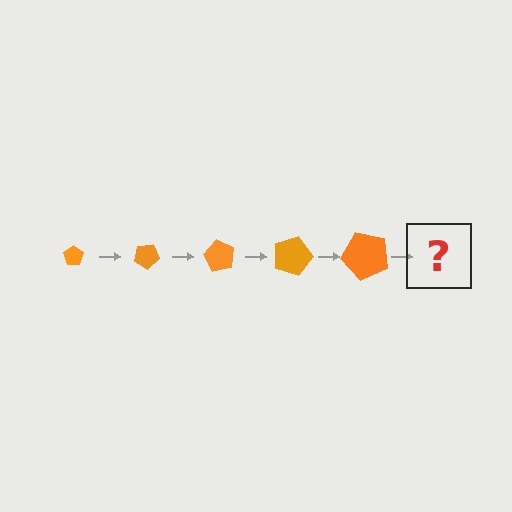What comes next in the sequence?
The next element should be a pentagon, larger than the previous one and rotated 150 degrees from the start.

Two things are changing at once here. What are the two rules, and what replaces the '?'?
The two rules are that the pentagon grows larger each step and it rotates 30 degrees each step. The '?' should be a pentagon, larger than the previous one and rotated 150 degrees from the start.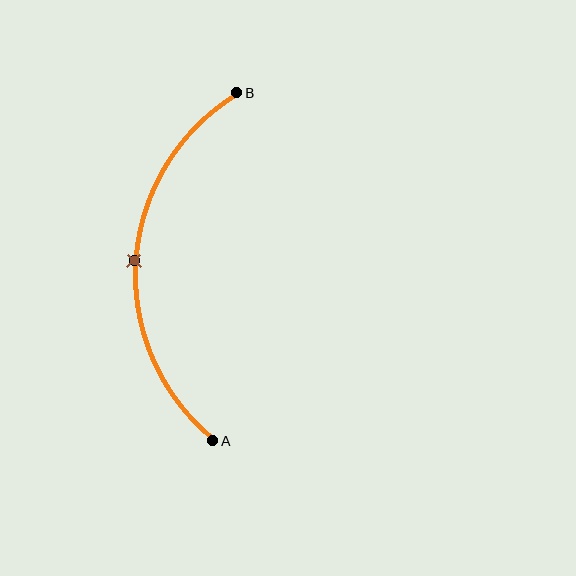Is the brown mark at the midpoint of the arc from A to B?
Yes. The brown mark lies on the arc at equal arc-length from both A and B — it is the arc midpoint.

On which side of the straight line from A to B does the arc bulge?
The arc bulges to the left of the straight line connecting A and B.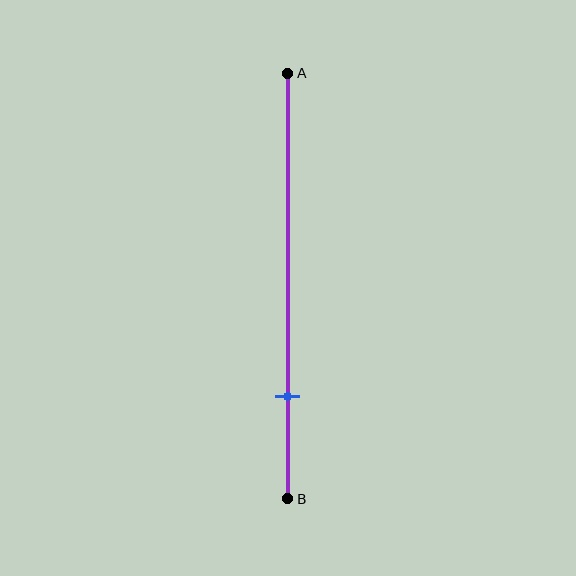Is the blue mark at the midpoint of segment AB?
No, the mark is at about 75% from A, not at the 50% midpoint.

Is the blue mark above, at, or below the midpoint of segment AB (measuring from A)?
The blue mark is below the midpoint of segment AB.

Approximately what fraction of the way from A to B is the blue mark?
The blue mark is approximately 75% of the way from A to B.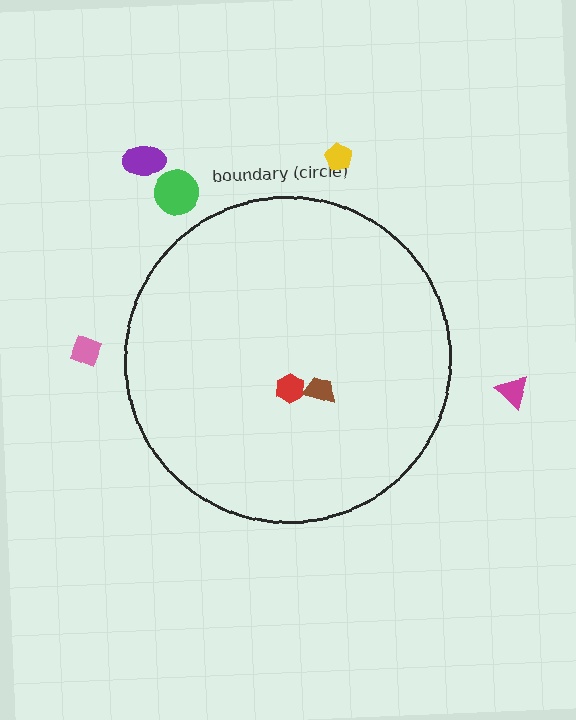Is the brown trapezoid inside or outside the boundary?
Inside.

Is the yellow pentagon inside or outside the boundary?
Outside.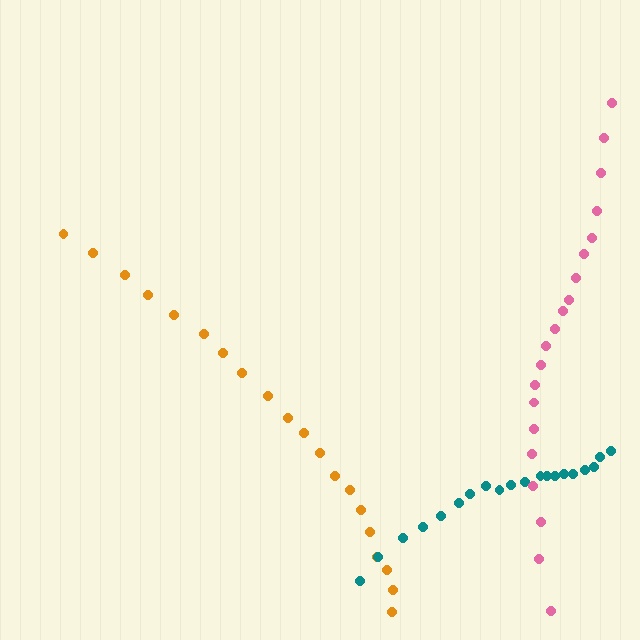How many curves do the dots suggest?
There are 3 distinct paths.